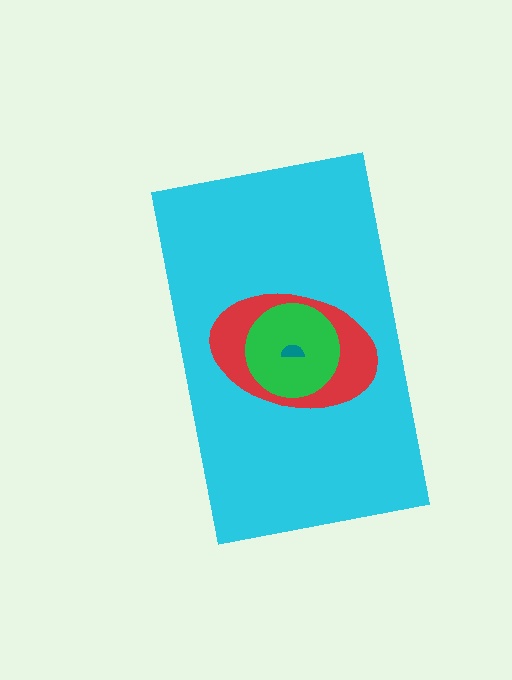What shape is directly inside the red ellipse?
The green circle.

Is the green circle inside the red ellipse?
Yes.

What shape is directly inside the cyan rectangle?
The red ellipse.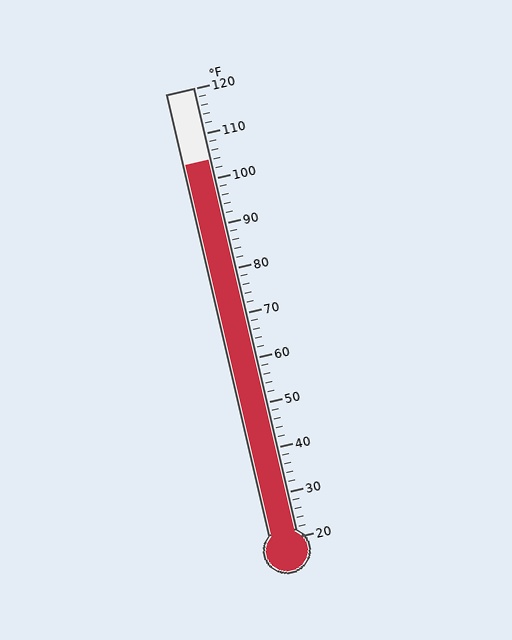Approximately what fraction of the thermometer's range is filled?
The thermometer is filled to approximately 85% of its range.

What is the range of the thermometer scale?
The thermometer scale ranges from 20°F to 120°F.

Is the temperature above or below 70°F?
The temperature is above 70°F.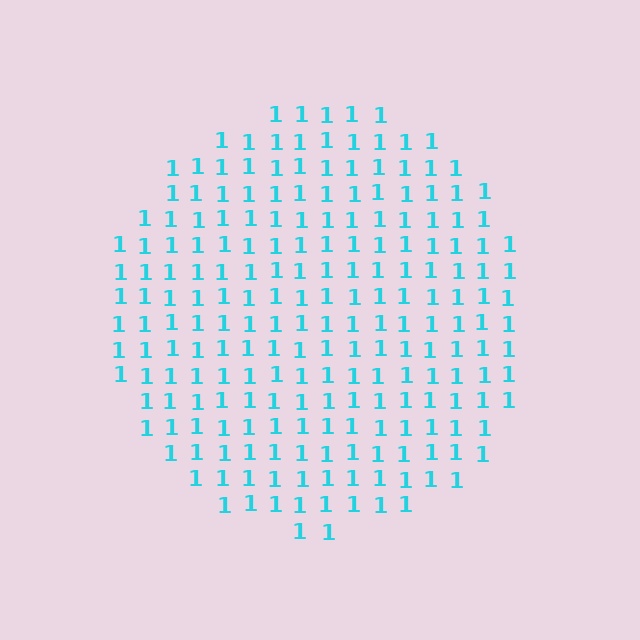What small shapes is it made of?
It is made of small digit 1's.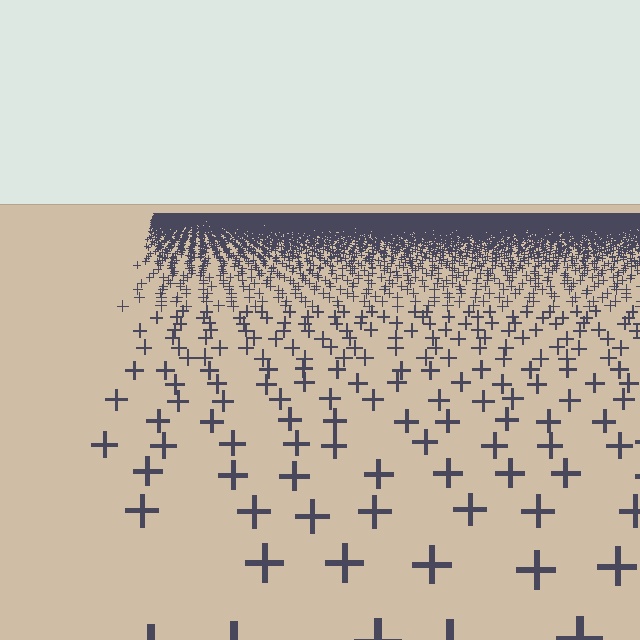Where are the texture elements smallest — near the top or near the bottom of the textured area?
Near the top.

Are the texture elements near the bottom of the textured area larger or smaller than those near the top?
Larger. Near the bottom, elements are closer to the viewer and appear at a bigger on-screen size.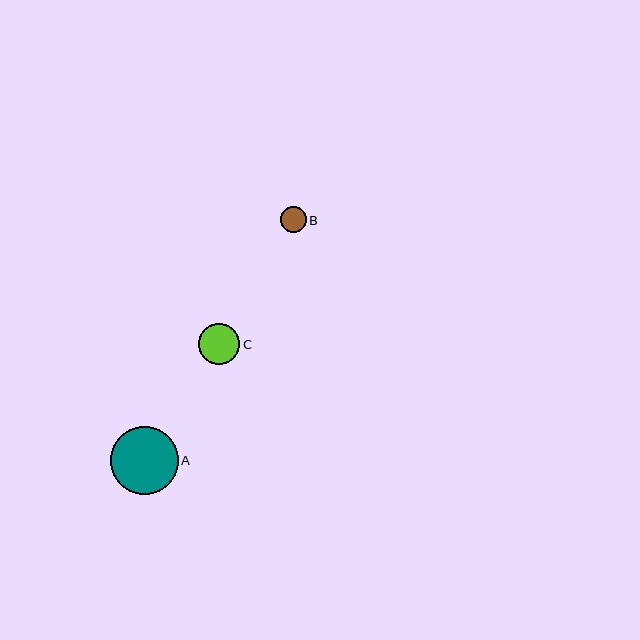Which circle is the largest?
Circle A is the largest with a size of approximately 68 pixels.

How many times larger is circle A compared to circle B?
Circle A is approximately 2.7 times the size of circle B.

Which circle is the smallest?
Circle B is the smallest with a size of approximately 25 pixels.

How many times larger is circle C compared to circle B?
Circle C is approximately 1.6 times the size of circle B.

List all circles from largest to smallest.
From largest to smallest: A, C, B.